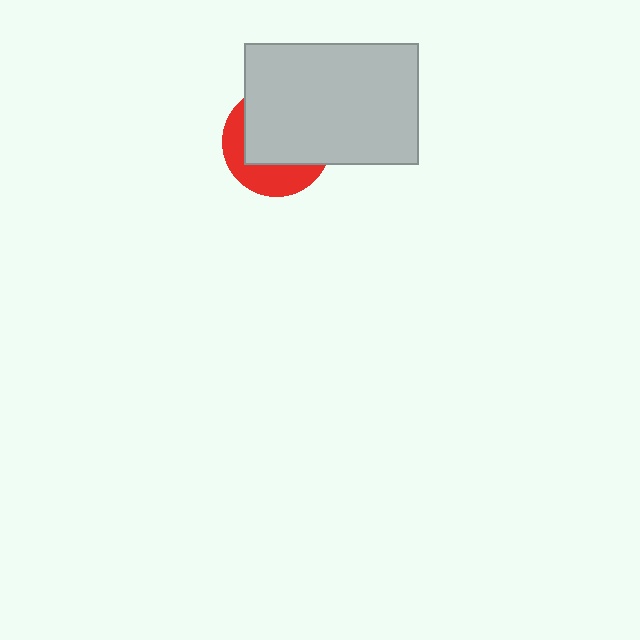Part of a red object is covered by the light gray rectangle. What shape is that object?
It is a circle.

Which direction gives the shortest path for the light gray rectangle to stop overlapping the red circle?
Moving toward the upper-right gives the shortest separation.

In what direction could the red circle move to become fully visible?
The red circle could move toward the lower-left. That would shift it out from behind the light gray rectangle entirely.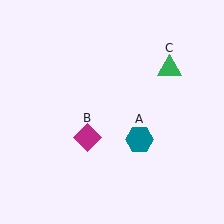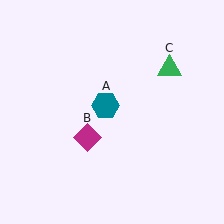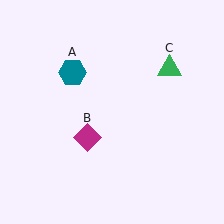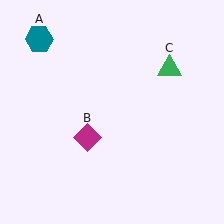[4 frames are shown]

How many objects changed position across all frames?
1 object changed position: teal hexagon (object A).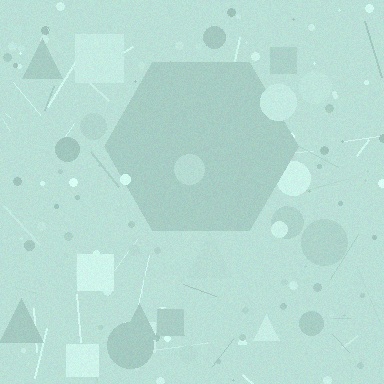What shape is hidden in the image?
A hexagon is hidden in the image.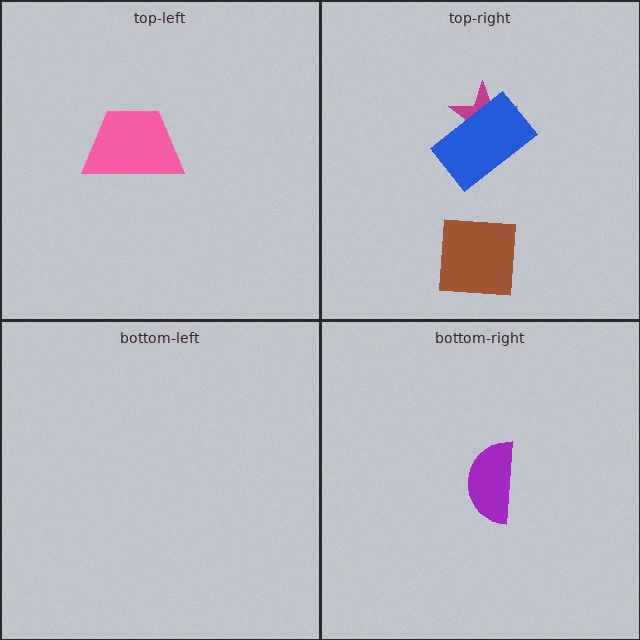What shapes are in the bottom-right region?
The purple semicircle.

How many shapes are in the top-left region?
1.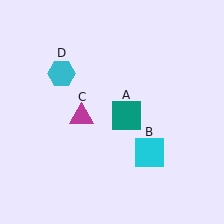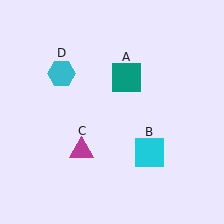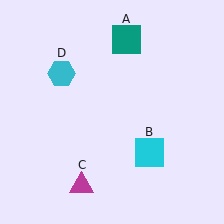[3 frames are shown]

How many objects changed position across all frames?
2 objects changed position: teal square (object A), magenta triangle (object C).